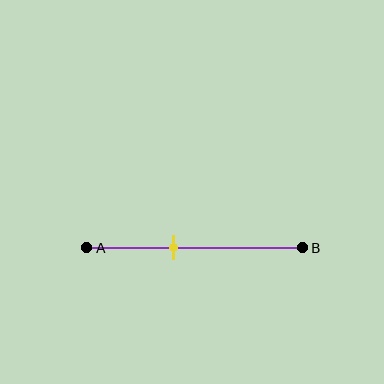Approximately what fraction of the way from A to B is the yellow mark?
The yellow mark is approximately 40% of the way from A to B.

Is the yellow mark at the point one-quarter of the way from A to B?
No, the mark is at about 40% from A, not at the 25% one-quarter point.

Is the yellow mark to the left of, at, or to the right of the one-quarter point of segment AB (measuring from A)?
The yellow mark is to the right of the one-quarter point of segment AB.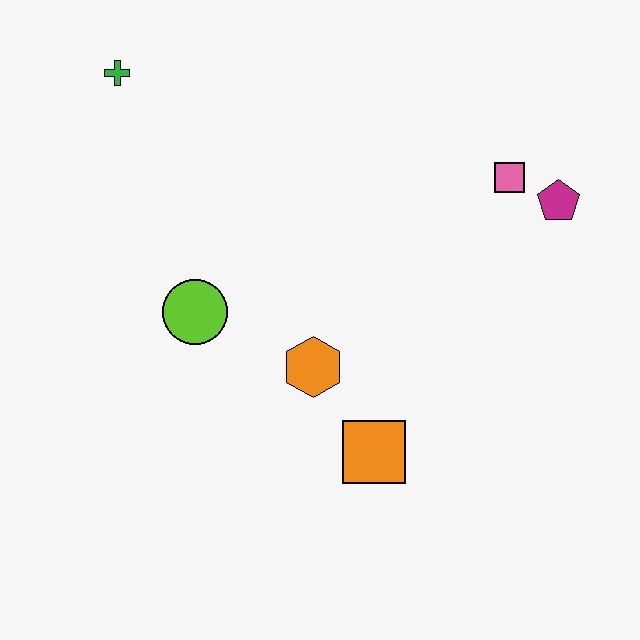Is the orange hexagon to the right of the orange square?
No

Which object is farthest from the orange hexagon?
The green cross is farthest from the orange hexagon.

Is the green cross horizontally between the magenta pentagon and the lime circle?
No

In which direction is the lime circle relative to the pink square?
The lime circle is to the left of the pink square.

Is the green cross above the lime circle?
Yes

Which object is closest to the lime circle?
The orange hexagon is closest to the lime circle.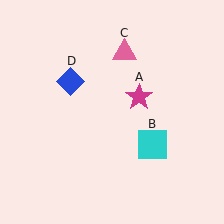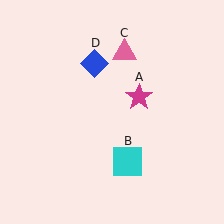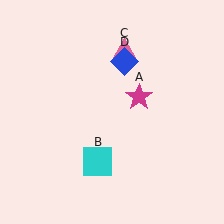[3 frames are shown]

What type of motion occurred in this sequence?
The cyan square (object B), blue diamond (object D) rotated clockwise around the center of the scene.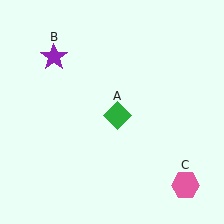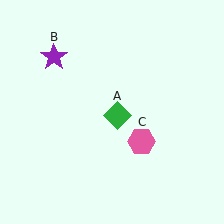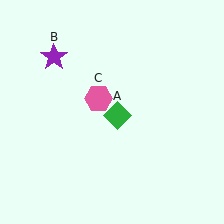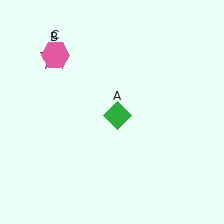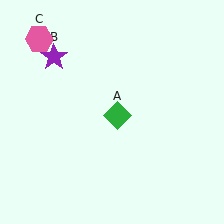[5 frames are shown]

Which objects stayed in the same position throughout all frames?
Green diamond (object A) and purple star (object B) remained stationary.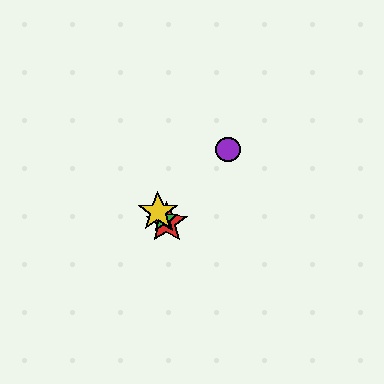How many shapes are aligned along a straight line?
4 shapes (the red star, the blue star, the green star, the yellow star) are aligned along a straight line.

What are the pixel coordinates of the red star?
The red star is at (167, 223).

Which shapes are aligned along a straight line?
The red star, the blue star, the green star, the yellow star are aligned along a straight line.